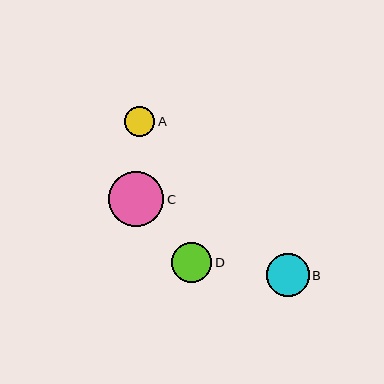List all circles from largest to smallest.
From largest to smallest: C, B, D, A.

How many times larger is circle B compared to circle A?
Circle B is approximately 1.4 times the size of circle A.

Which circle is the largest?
Circle C is the largest with a size of approximately 55 pixels.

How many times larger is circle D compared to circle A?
Circle D is approximately 1.3 times the size of circle A.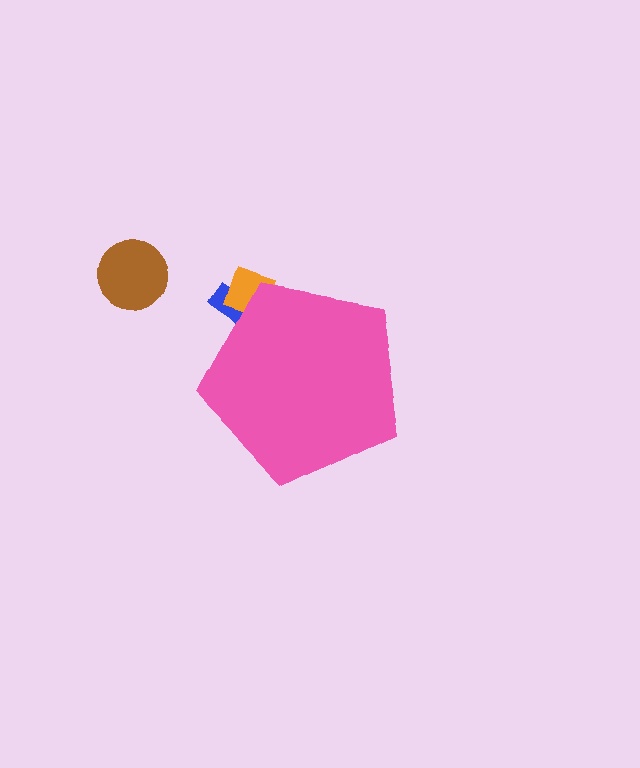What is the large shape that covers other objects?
A pink pentagon.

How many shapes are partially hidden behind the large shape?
2 shapes are partially hidden.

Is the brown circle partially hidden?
No, the brown circle is fully visible.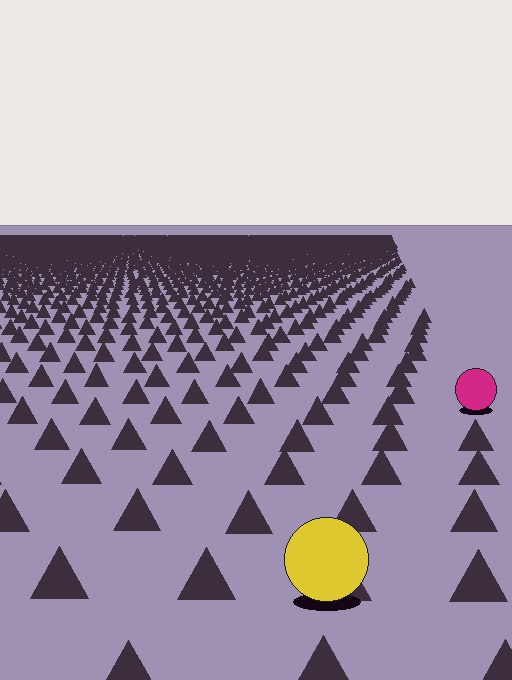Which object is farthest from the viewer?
The magenta circle is farthest from the viewer. It appears smaller and the ground texture around it is denser.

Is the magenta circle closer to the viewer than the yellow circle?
No. The yellow circle is closer — you can tell from the texture gradient: the ground texture is coarser near it.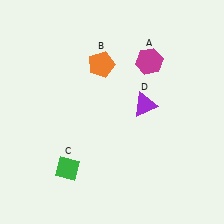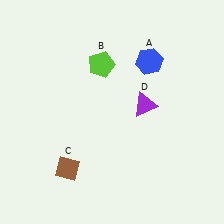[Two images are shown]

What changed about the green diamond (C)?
In Image 1, C is green. In Image 2, it changed to brown.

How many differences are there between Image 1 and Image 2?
There are 3 differences between the two images.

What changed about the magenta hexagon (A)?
In Image 1, A is magenta. In Image 2, it changed to blue.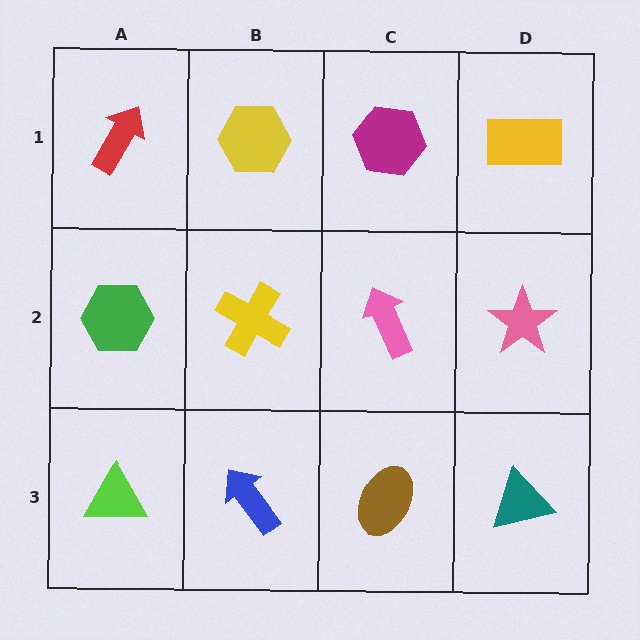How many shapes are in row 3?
4 shapes.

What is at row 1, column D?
A yellow rectangle.